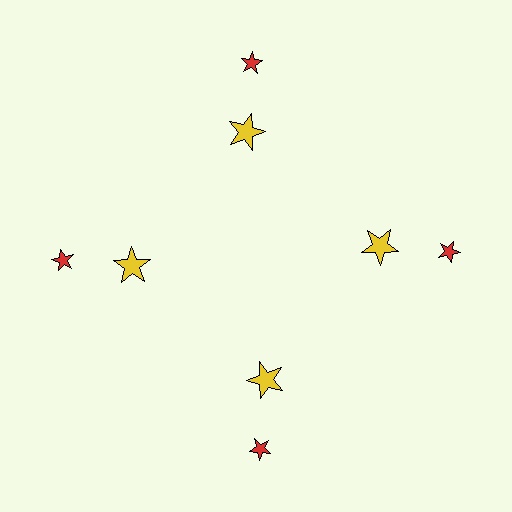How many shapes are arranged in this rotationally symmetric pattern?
There are 8 shapes, arranged in 4 groups of 2.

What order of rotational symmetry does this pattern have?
This pattern has 4-fold rotational symmetry.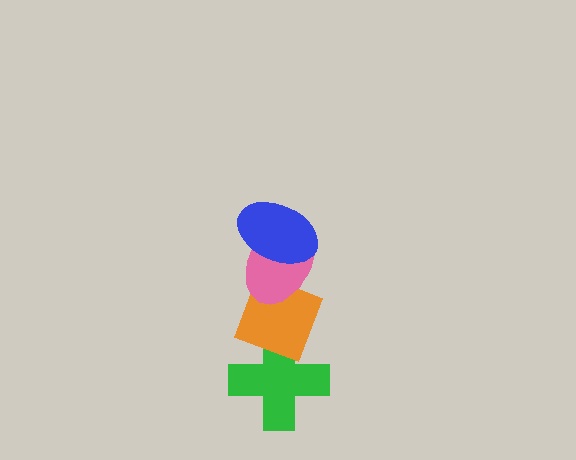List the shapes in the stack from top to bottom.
From top to bottom: the blue ellipse, the pink ellipse, the orange diamond, the green cross.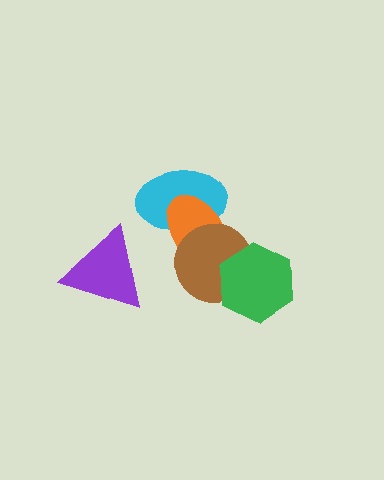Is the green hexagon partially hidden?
No, no other shape covers it.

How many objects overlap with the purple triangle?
0 objects overlap with the purple triangle.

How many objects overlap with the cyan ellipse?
2 objects overlap with the cyan ellipse.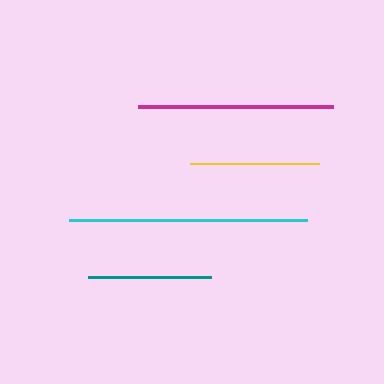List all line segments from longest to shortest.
From longest to shortest: cyan, magenta, yellow, teal.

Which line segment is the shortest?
The teal line is the shortest at approximately 123 pixels.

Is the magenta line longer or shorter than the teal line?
The magenta line is longer than the teal line.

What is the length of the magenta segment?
The magenta segment is approximately 195 pixels long.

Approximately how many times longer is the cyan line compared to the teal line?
The cyan line is approximately 1.9 times the length of the teal line.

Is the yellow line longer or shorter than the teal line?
The yellow line is longer than the teal line.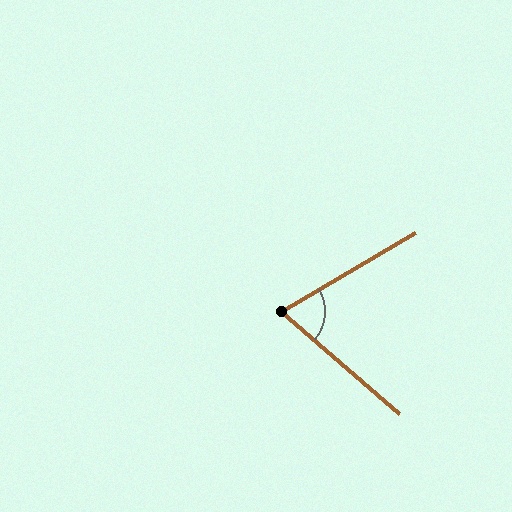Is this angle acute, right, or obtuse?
It is acute.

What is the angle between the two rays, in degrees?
Approximately 71 degrees.